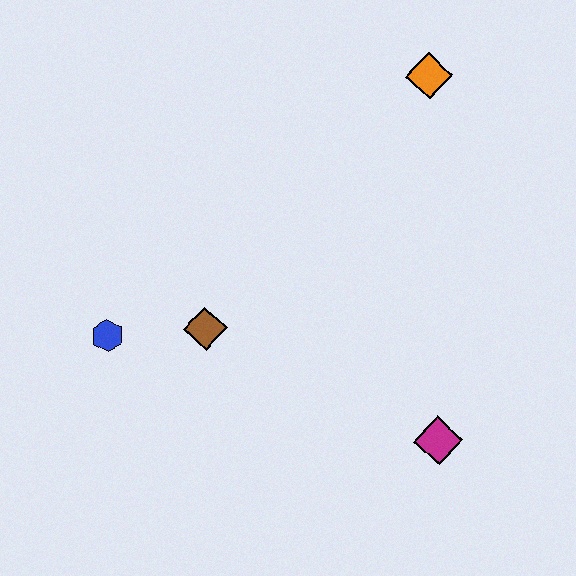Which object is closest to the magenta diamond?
The brown diamond is closest to the magenta diamond.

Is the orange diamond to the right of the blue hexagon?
Yes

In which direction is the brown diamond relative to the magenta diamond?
The brown diamond is to the left of the magenta diamond.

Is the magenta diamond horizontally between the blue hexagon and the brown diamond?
No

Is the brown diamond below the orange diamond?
Yes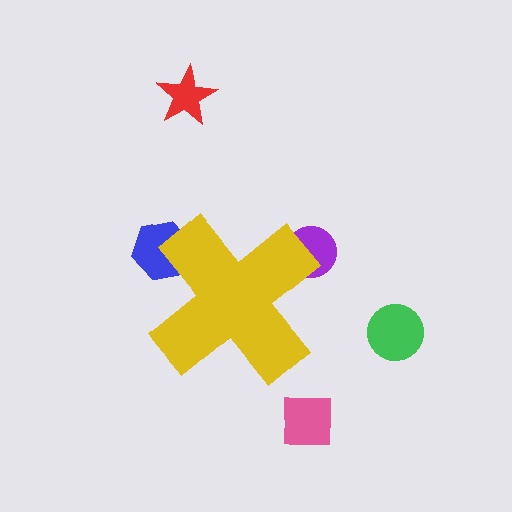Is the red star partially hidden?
No, the red star is fully visible.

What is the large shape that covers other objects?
A yellow cross.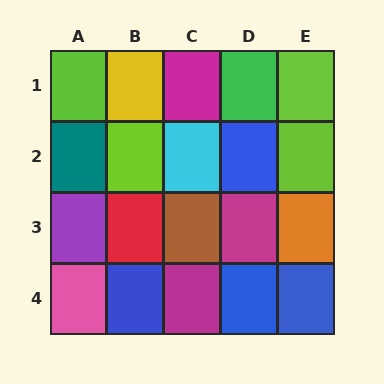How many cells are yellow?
1 cell is yellow.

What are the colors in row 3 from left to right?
Purple, red, brown, magenta, orange.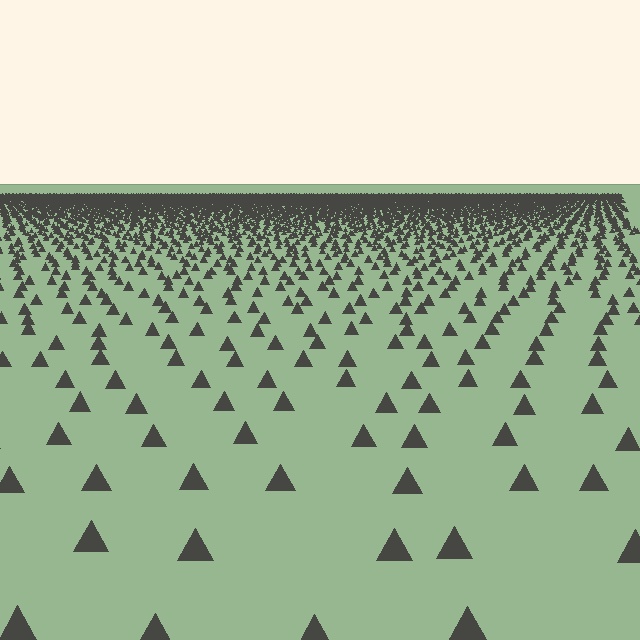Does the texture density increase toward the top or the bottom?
Density increases toward the top.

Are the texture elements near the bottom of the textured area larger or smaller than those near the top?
Larger. Near the bottom, elements are closer to the viewer and appear at a bigger on-screen size.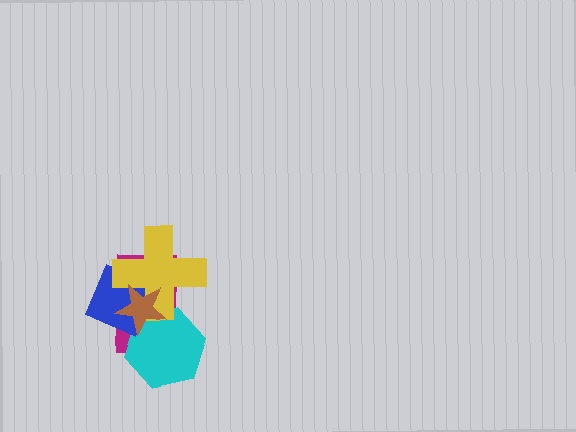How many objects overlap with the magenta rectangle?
4 objects overlap with the magenta rectangle.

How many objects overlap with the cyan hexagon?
4 objects overlap with the cyan hexagon.